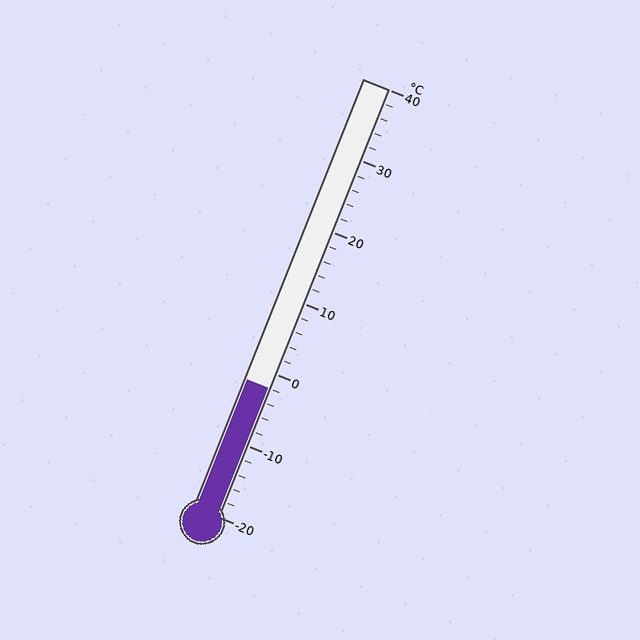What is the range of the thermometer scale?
The thermometer scale ranges from -20°C to 40°C.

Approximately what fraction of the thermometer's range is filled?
The thermometer is filled to approximately 30% of its range.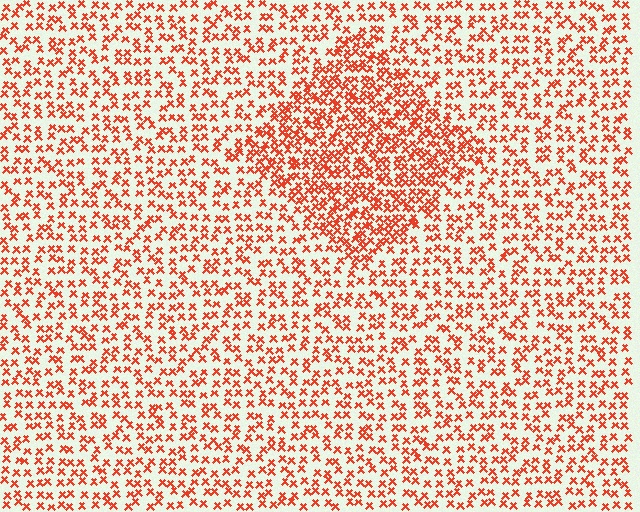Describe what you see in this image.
The image contains small red elements arranged at two different densities. A diamond-shaped region is visible where the elements are more densely packed than the surrounding area.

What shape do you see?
I see a diamond.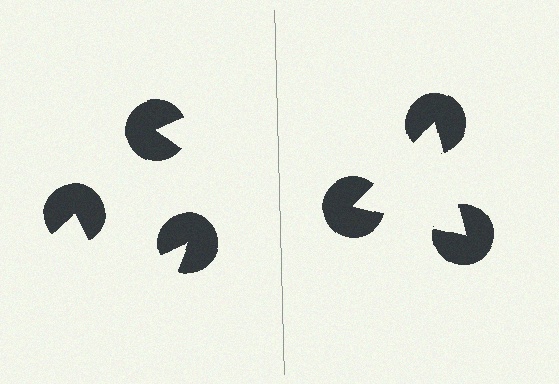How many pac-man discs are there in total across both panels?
6 — 3 on each side.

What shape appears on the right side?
An illusory triangle.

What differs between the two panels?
The pac-man discs are positioned identically on both sides; only the wedge orientations differ. On the right they align to a triangle; on the left they are misaligned.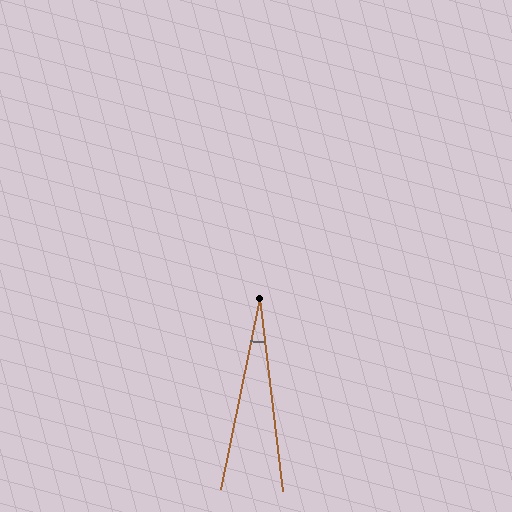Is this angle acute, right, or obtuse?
It is acute.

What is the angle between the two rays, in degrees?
Approximately 18 degrees.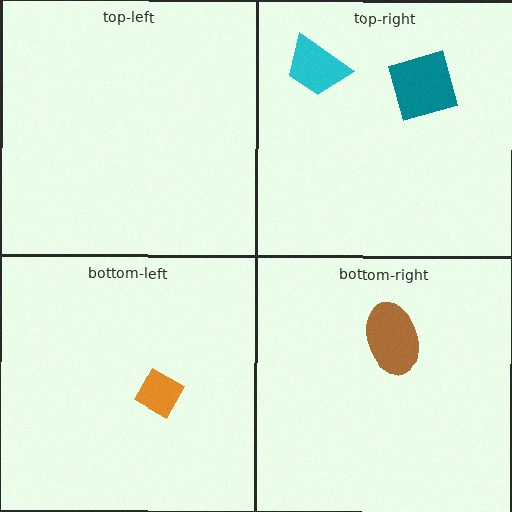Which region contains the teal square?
The top-right region.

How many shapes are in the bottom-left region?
1.